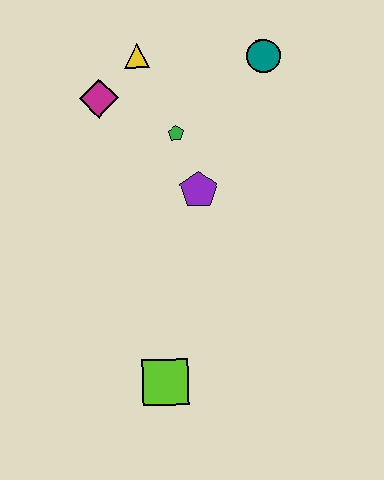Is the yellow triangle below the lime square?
No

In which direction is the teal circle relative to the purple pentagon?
The teal circle is above the purple pentagon.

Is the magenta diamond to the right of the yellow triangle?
No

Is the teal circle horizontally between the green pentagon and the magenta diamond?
No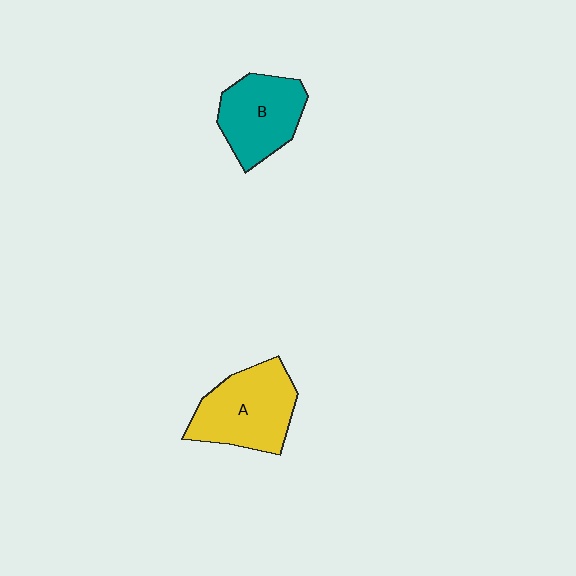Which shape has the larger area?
Shape A (yellow).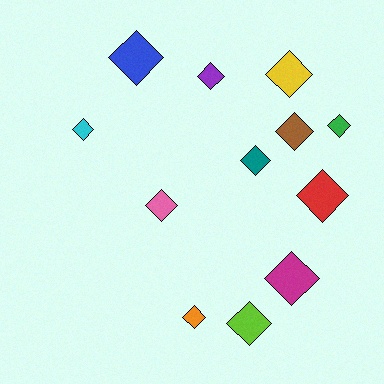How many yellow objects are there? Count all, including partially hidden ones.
There is 1 yellow object.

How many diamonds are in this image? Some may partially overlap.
There are 12 diamonds.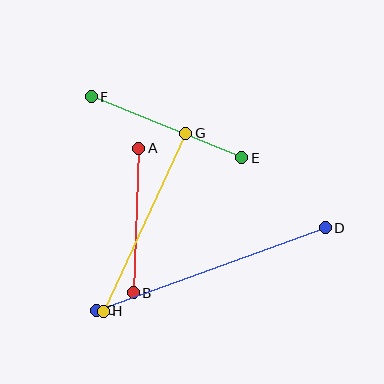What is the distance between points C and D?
The distance is approximately 243 pixels.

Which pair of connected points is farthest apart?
Points C and D are farthest apart.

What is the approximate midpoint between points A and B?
The midpoint is at approximately (136, 221) pixels.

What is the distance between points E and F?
The distance is approximately 162 pixels.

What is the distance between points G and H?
The distance is approximately 196 pixels.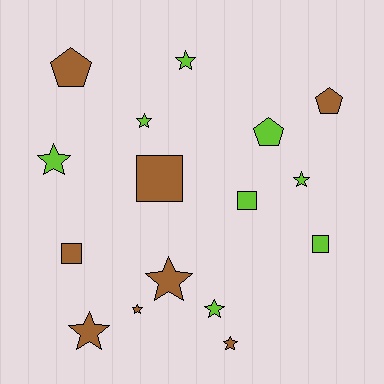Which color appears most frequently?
Lime, with 8 objects.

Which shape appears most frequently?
Star, with 9 objects.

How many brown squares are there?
There are 2 brown squares.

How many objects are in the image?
There are 16 objects.